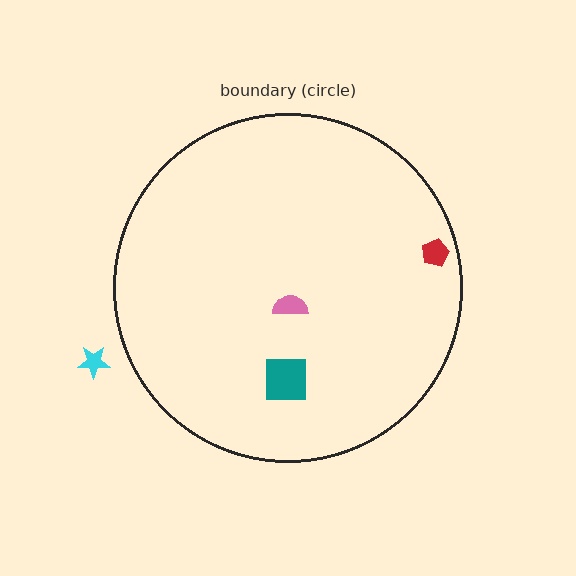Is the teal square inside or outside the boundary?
Inside.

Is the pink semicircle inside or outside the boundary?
Inside.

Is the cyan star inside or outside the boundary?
Outside.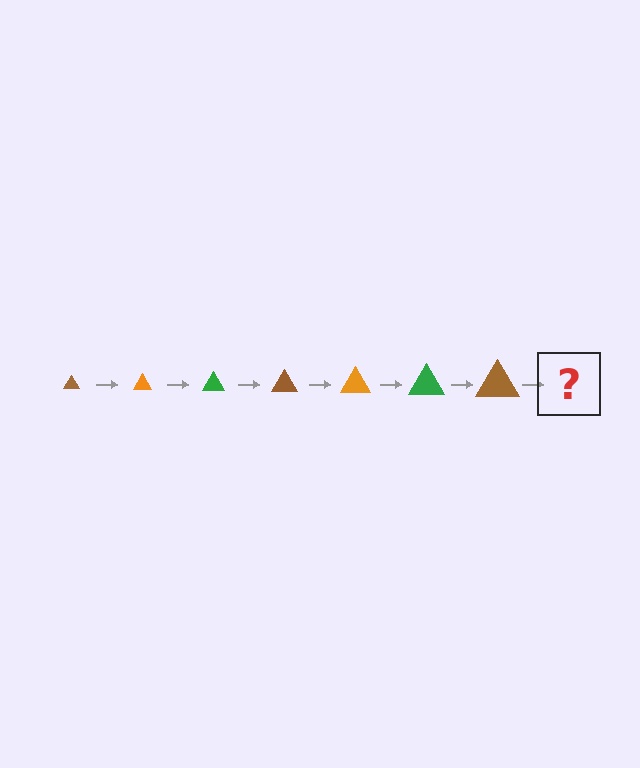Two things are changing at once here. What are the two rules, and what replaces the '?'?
The two rules are that the triangle grows larger each step and the color cycles through brown, orange, and green. The '?' should be an orange triangle, larger than the previous one.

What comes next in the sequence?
The next element should be an orange triangle, larger than the previous one.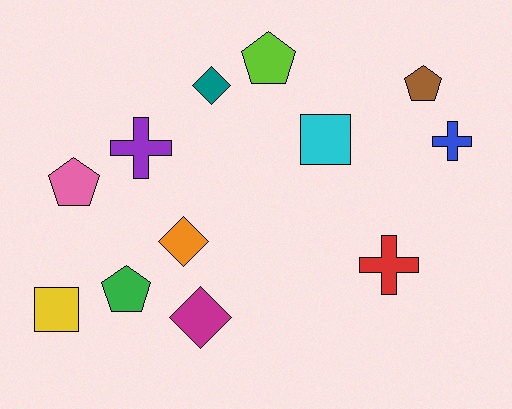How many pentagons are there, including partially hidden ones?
There are 4 pentagons.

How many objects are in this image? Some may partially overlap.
There are 12 objects.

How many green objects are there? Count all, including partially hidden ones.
There is 1 green object.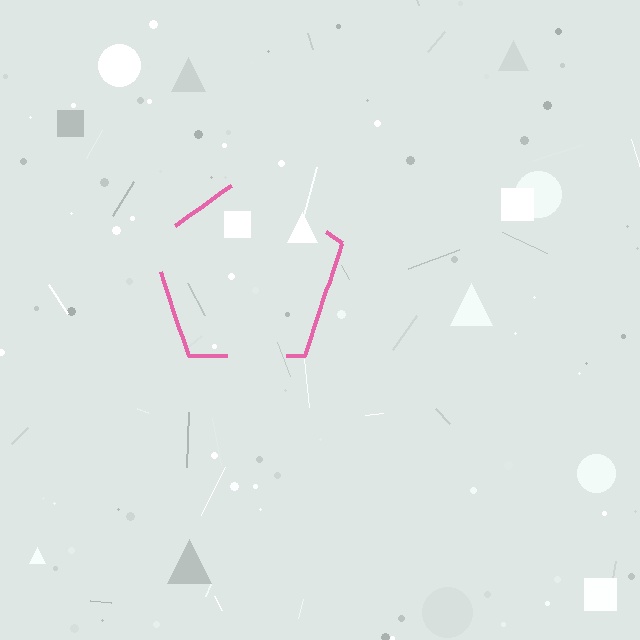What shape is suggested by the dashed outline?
The dashed outline suggests a pentagon.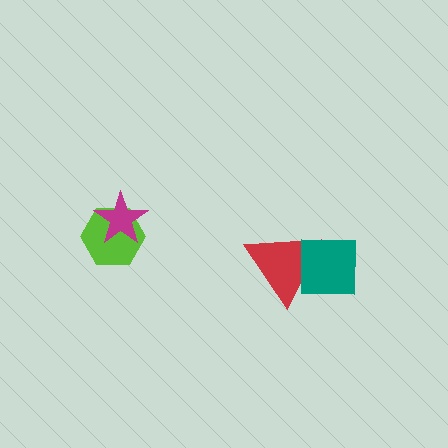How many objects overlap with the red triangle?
1 object overlaps with the red triangle.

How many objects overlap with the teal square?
1 object overlaps with the teal square.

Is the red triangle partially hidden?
Yes, it is partially covered by another shape.